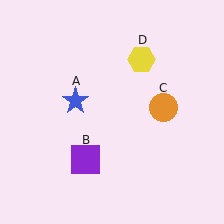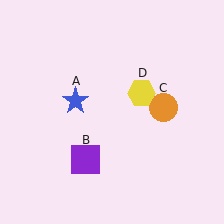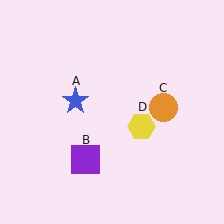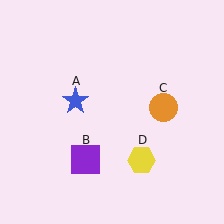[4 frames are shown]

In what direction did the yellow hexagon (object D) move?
The yellow hexagon (object D) moved down.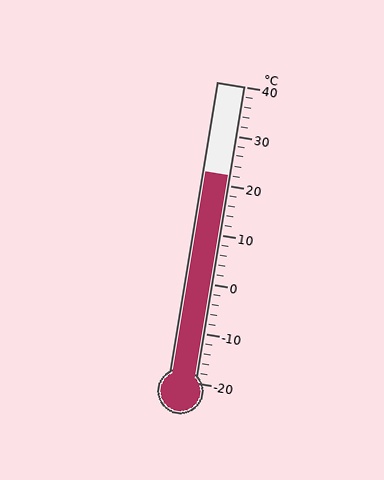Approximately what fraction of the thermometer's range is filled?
The thermometer is filled to approximately 70% of its range.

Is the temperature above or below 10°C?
The temperature is above 10°C.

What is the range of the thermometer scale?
The thermometer scale ranges from -20°C to 40°C.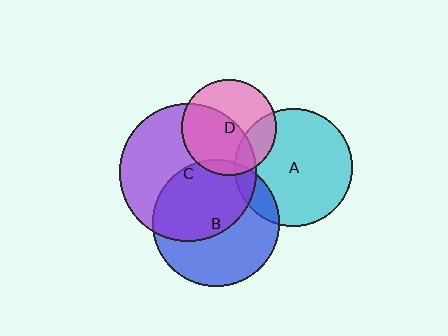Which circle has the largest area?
Circle C (purple).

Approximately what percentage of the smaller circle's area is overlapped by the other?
Approximately 10%.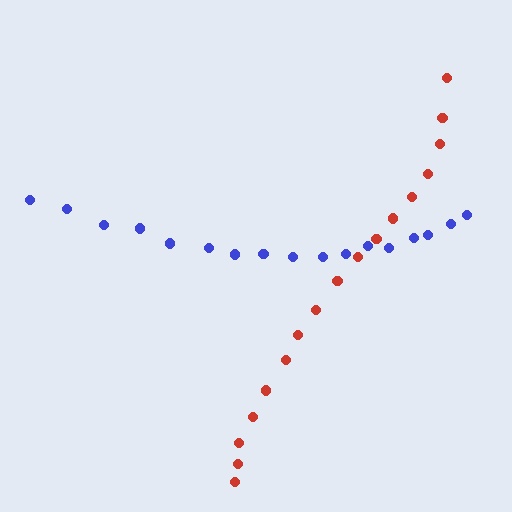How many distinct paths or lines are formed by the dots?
There are 2 distinct paths.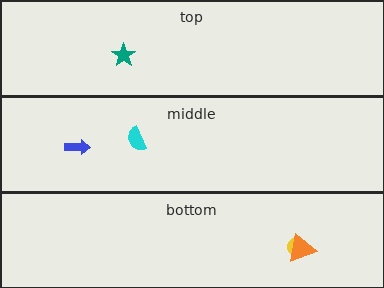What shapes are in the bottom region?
The yellow circle, the orange triangle.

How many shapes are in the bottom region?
2.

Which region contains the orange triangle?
The bottom region.